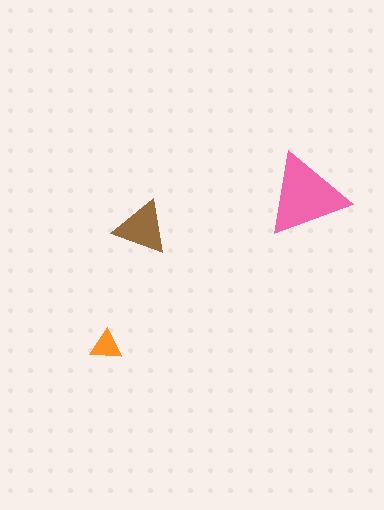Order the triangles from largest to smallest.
the pink one, the brown one, the orange one.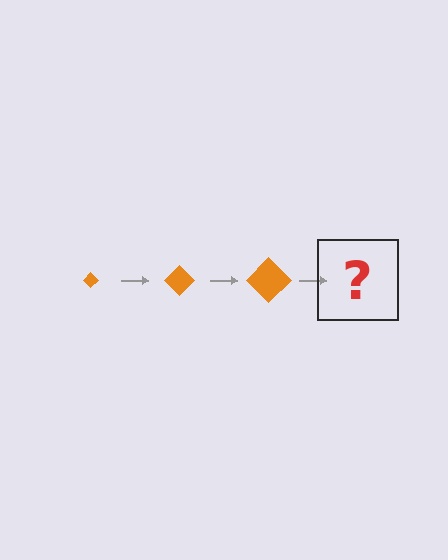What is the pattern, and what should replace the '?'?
The pattern is that the diamond gets progressively larger each step. The '?' should be an orange diamond, larger than the previous one.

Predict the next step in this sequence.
The next step is an orange diamond, larger than the previous one.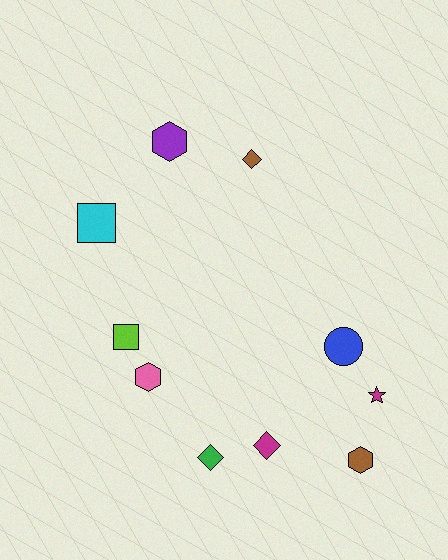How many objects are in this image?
There are 10 objects.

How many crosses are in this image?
There are no crosses.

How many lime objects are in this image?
There is 1 lime object.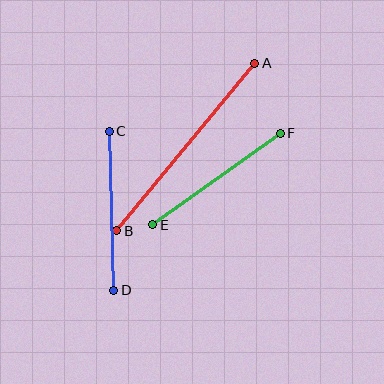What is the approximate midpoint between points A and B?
The midpoint is at approximately (186, 147) pixels.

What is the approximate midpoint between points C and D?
The midpoint is at approximately (111, 211) pixels.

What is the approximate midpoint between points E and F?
The midpoint is at approximately (216, 179) pixels.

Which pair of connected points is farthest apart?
Points A and B are farthest apart.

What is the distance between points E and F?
The distance is approximately 157 pixels.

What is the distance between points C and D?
The distance is approximately 159 pixels.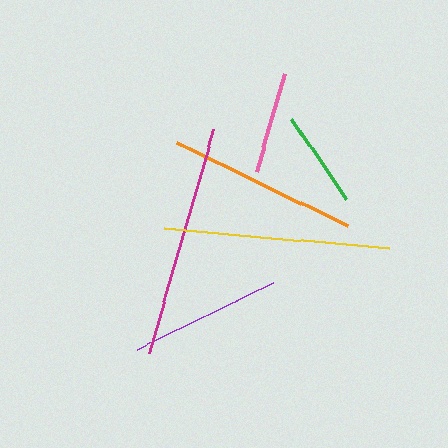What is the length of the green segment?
The green segment is approximately 98 pixels long.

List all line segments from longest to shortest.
From longest to shortest: magenta, yellow, orange, purple, pink, green.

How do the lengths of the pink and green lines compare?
The pink and green lines are approximately the same length.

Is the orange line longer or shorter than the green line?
The orange line is longer than the green line.